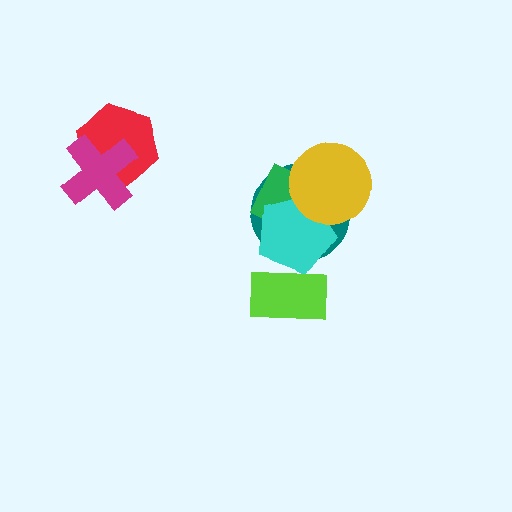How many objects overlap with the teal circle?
3 objects overlap with the teal circle.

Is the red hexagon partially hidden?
Yes, it is partially covered by another shape.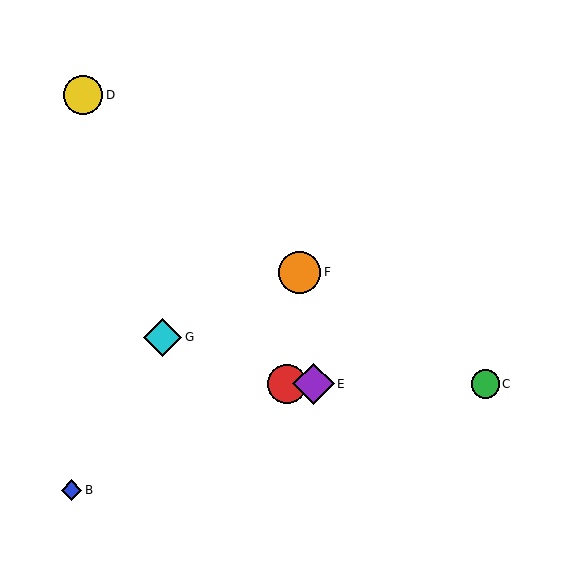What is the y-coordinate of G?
Object G is at y≈337.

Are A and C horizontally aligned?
Yes, both are at y≈384.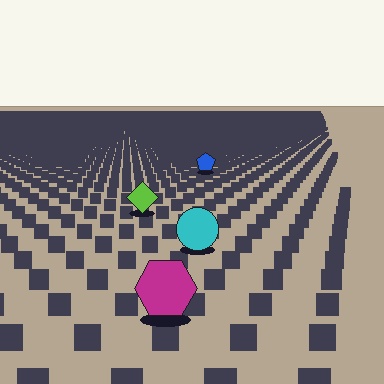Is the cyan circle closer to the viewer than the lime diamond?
Yes. The cyan circle is closer — you can tell from the texture gradient: the ground texture is coarser near it.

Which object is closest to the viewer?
The magenta hexagon is closest. The texture marks near it are larger and more spread out.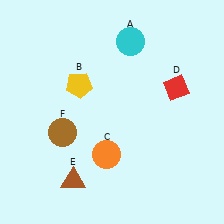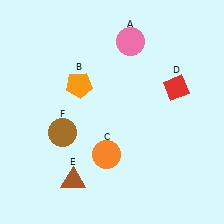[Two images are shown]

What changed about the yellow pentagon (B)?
In Image 1, B is yellow. In Image 2, it changed to orange.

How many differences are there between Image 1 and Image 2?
There are 2 differences between the two images.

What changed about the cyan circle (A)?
In Image 1, A is cyan. In Image 2, it changed to pink.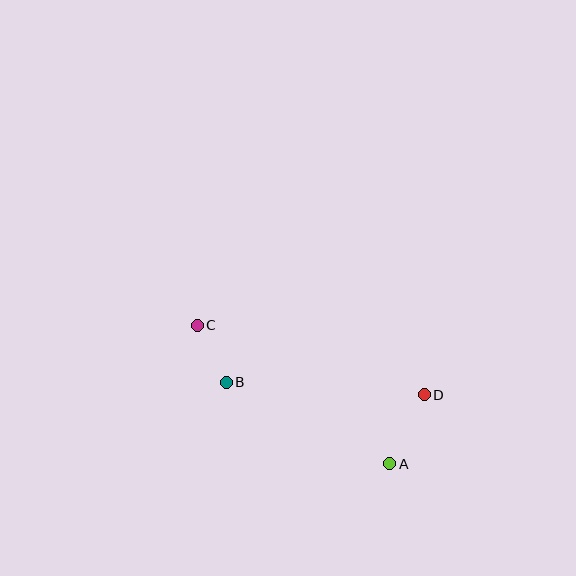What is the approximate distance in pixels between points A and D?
The distance between A and D is approximately 77 pixels.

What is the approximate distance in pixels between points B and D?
The distance between B and D is approximately 198 pixels.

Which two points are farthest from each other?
Points C and D are farthest from each other.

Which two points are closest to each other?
Points B and C are closest to each other.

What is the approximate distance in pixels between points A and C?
The distance between A and C is approximately 237 pixels.